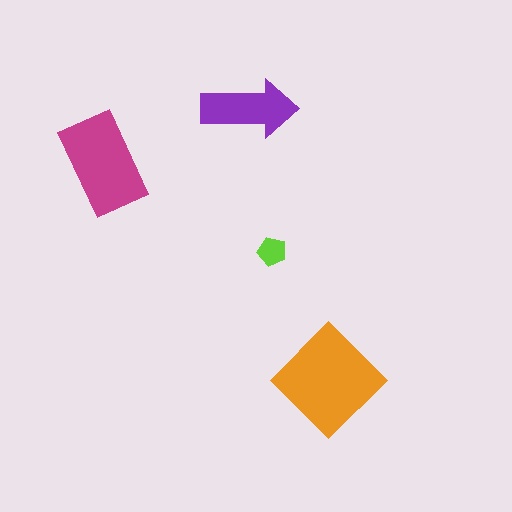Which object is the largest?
The orange diamond.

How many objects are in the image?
There are 4 objects in the image.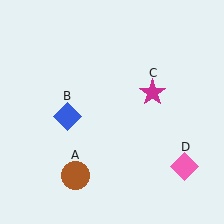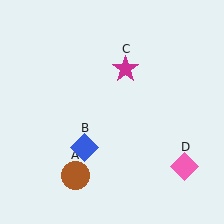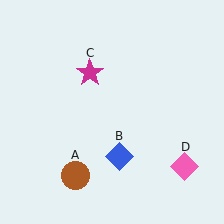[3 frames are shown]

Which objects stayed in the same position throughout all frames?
Brown circle (object A) and pink diamond (object D) remained stationary.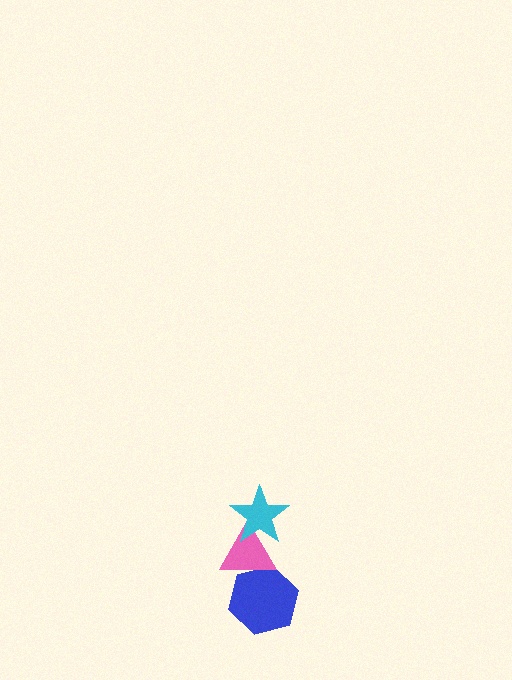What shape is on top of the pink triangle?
The cyan star is on top of the pink triangle.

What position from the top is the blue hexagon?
The blue hexagon is 3rd from the top.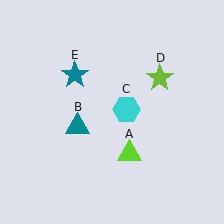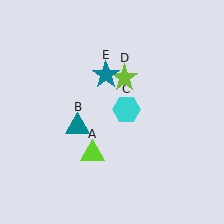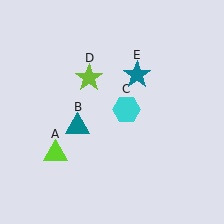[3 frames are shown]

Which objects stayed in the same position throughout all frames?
Teal triangle (object B) and cyan hexagon (object C) remained stationary.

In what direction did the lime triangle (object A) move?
The lime triangle (object A) moved left.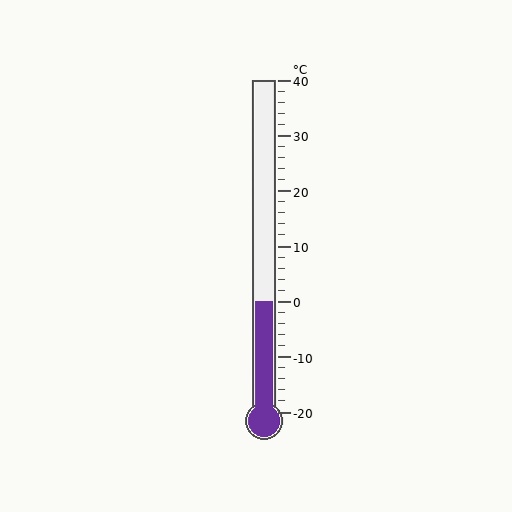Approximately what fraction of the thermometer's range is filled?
The thermometer is filled to approximately 35% of its range.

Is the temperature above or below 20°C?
The temperature is below 20°C.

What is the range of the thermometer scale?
The thermometer scale ranges from -20°C to 40°C.